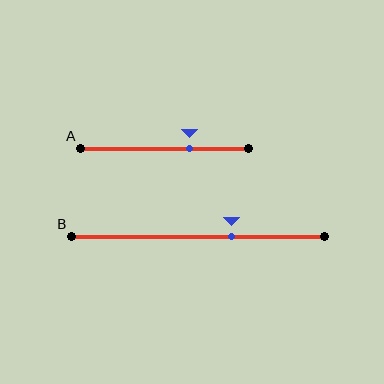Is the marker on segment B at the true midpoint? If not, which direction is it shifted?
No, the marker on segment B is shifted to the right by about 13% of the segment length.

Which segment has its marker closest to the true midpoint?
Segment B has its marker closest to the true midpoint.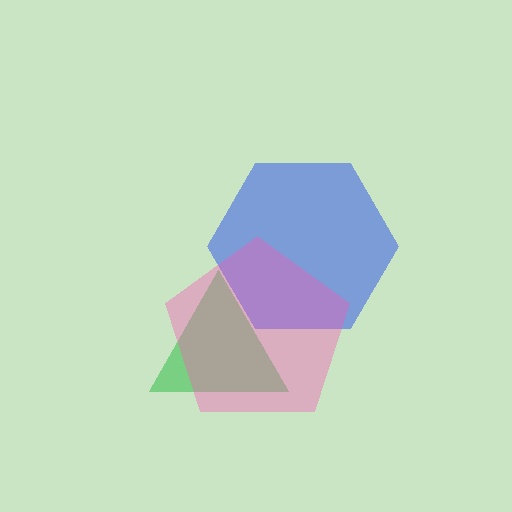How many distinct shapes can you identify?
There are 3 distinct shapes: a green triangle, a blue hexagon, a pink pentagon.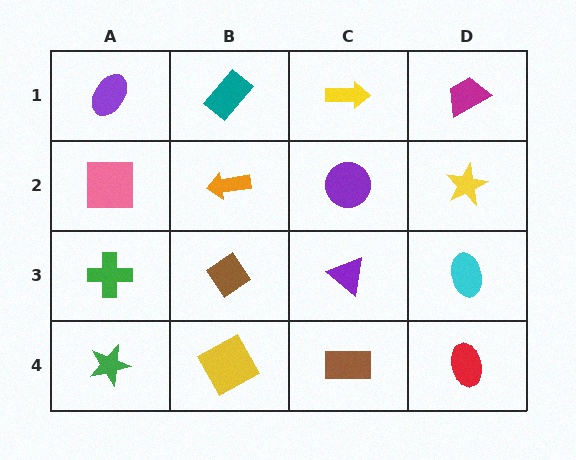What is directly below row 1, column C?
A purple circle.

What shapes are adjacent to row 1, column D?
A yellow star (row 2, column D), a yellow arrow (row 1, column C).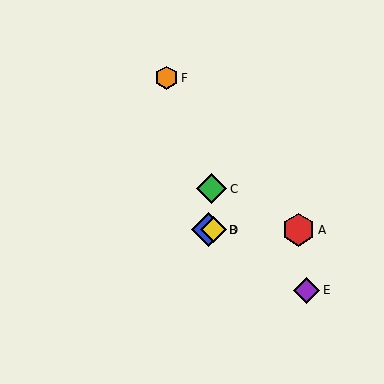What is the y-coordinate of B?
Object B is at y≈230.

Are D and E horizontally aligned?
No, D is at y≈230 and E is at y≈290.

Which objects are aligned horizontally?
Objects A, B, D are aligned horizontally.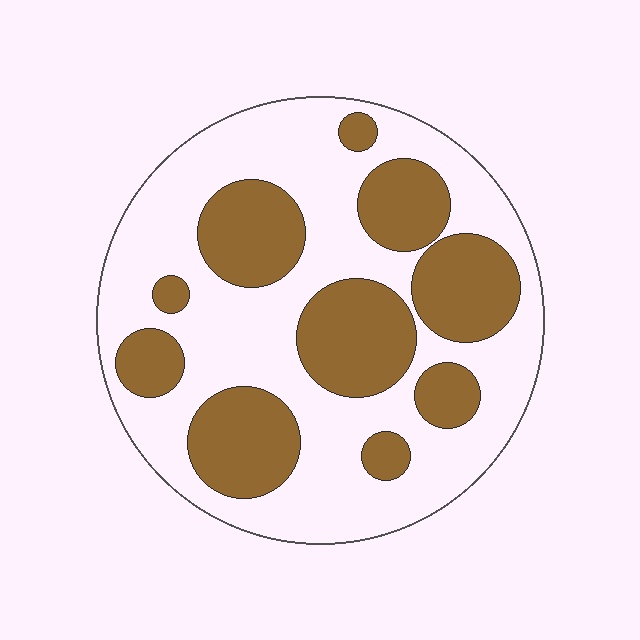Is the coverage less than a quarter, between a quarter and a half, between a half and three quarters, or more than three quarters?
Between a quarter and a half.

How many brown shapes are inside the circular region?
10.